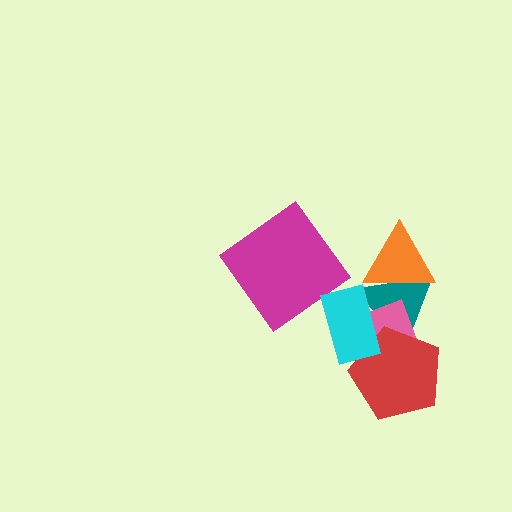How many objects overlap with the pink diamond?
3 objects overlap with the pink diamond.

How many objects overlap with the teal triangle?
4 objects overlap with the teal triangle.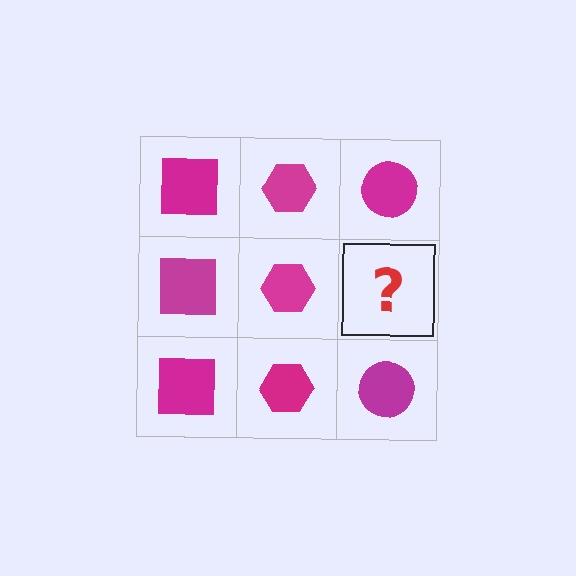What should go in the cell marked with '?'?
The missing cell should contain a magenta circle.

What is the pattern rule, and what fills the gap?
The rule is that each column has a consistent shape. The gap should be filled with a magenta circle.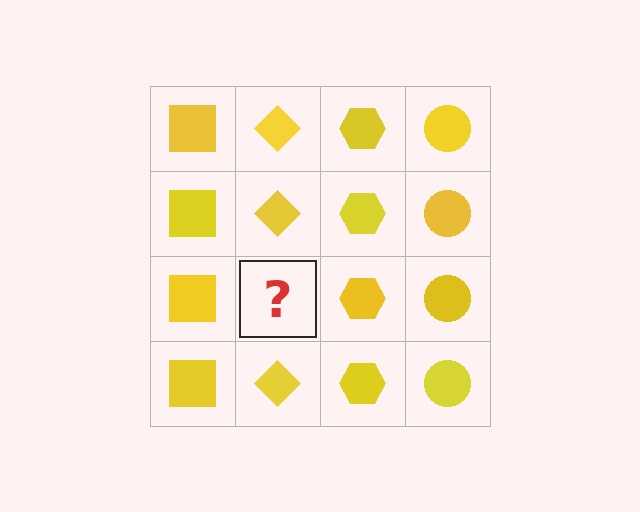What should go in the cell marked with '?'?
The missing cell should contain a yellow diamond.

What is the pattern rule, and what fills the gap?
The rule is that each column has a consistent shape. The gap should be filled with a yellow diamond.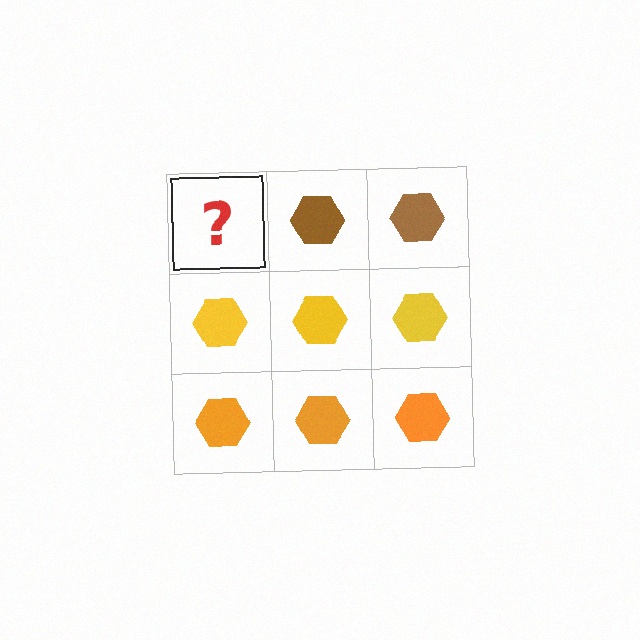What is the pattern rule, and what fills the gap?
The rule is that each row has a consistent color. The gap should be filled with a brown hexagon.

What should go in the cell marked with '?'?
The missing cell should contain a brown hexagon.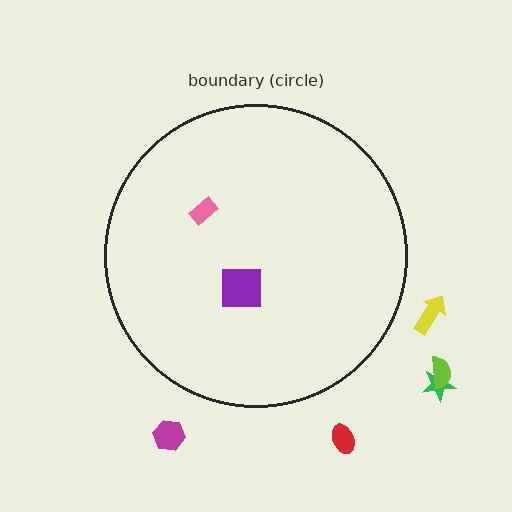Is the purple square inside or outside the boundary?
Inside.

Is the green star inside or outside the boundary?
Outside.